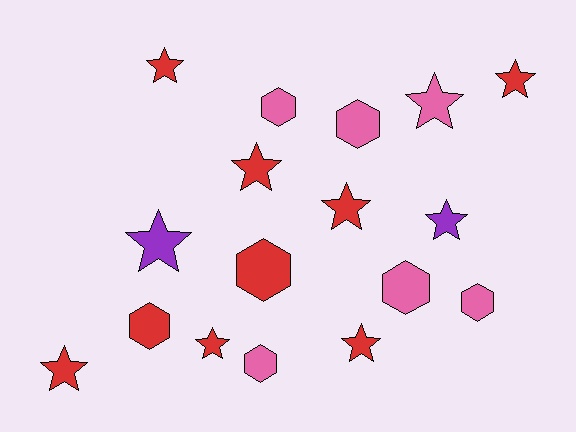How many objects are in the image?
There are 17 objects.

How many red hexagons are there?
There are 2 red hexagons.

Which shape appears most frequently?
Star, with 10 objects.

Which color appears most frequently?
Red, with 9 objects.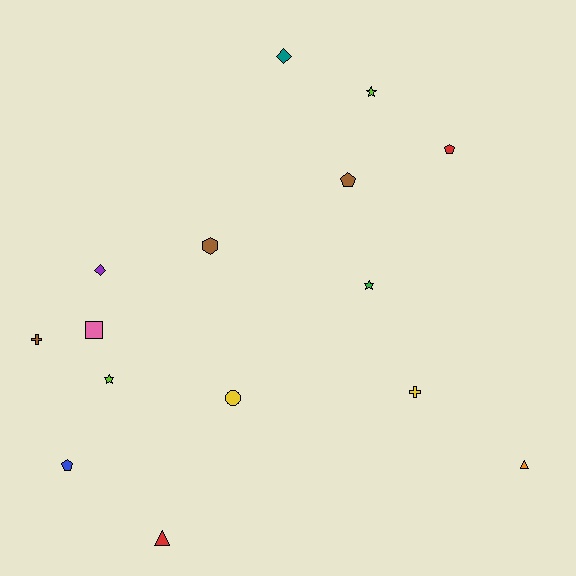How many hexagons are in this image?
There is 1 hexagon.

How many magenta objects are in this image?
There are no magenta objects.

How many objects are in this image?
There are 15 objects.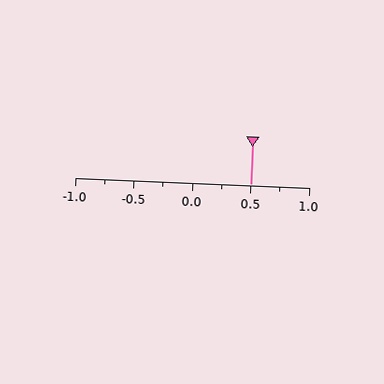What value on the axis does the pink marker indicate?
The marker indicates approximately 0.5.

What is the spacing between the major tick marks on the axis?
The major ticks are spaced 0.5 apart.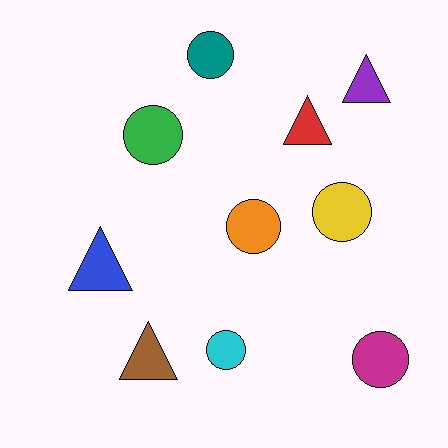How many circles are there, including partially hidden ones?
There are 6 circles.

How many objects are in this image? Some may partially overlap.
There are 10 objects.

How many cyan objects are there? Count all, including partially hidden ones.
There is 1 cyan object.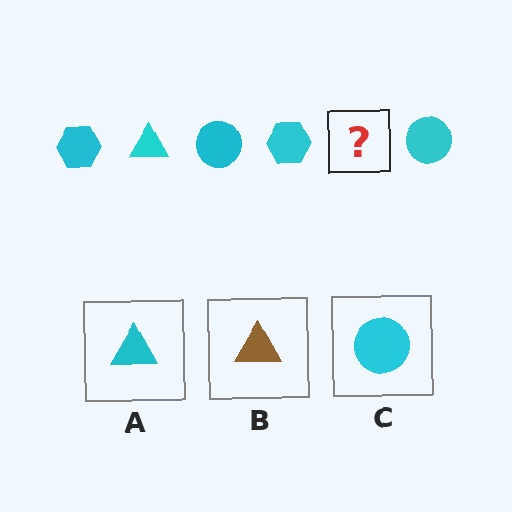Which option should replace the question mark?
Option A.